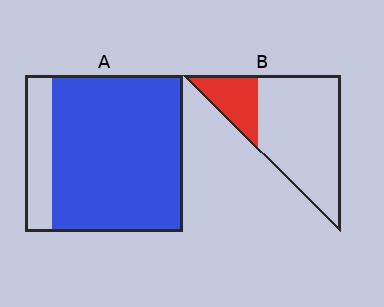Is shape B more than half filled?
No.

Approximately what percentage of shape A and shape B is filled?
A is approximately 85% and B is approximately 25%.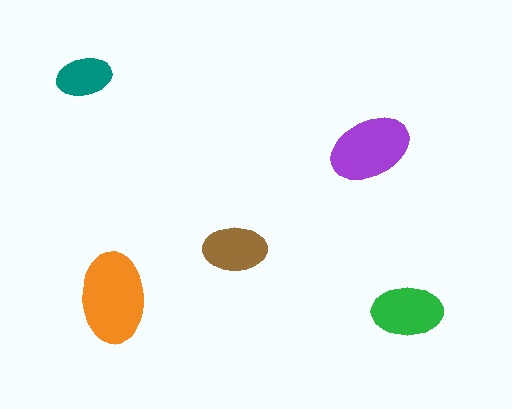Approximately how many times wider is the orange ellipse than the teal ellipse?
About 1.5 times wider.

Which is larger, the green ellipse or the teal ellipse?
The green one.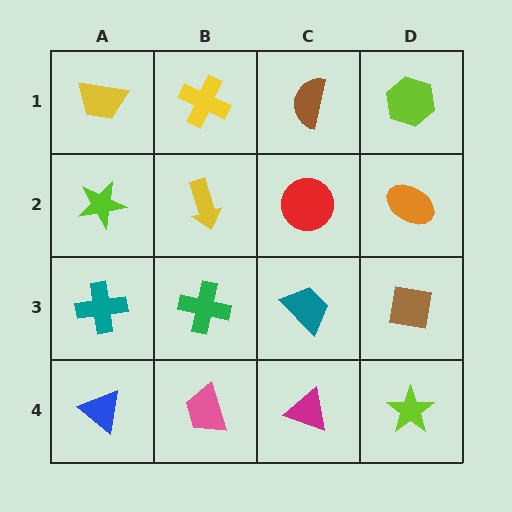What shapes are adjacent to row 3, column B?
A yellow arrow (row 2, column B), a pink trapezoid (row 4, column B), a teal cross (row 3, column A), a teal trapezoid (row 3, column C).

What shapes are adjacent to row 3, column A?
A lime star (row 2, column A), a blue triangle (row 4, column A), a green cross (row 3, column B).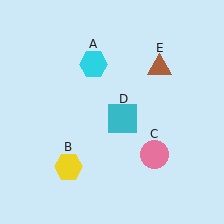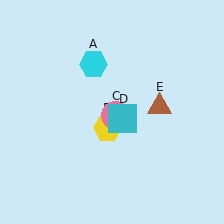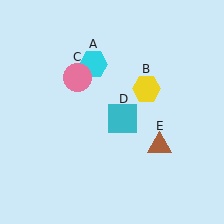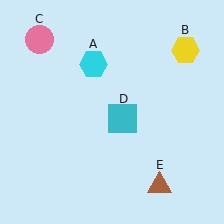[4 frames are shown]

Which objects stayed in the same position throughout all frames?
Cyan hexagon (object A) and cyan square (object D) remained stationary.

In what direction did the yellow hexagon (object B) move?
The yellow hexagon (object B) moved up and to the right.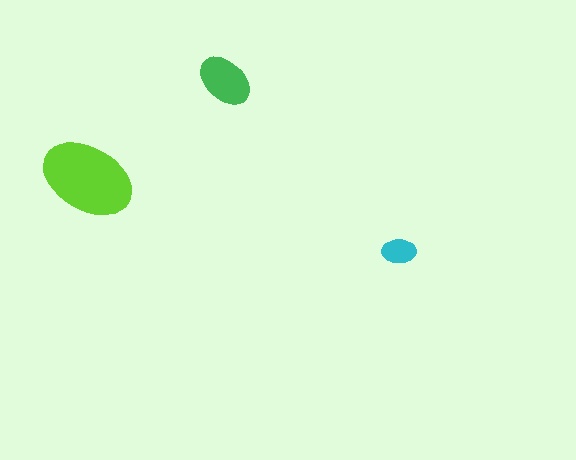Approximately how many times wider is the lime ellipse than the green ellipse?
About 1.5 times wider.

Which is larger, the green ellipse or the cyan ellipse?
The green one.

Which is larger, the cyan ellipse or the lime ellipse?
The lime one.